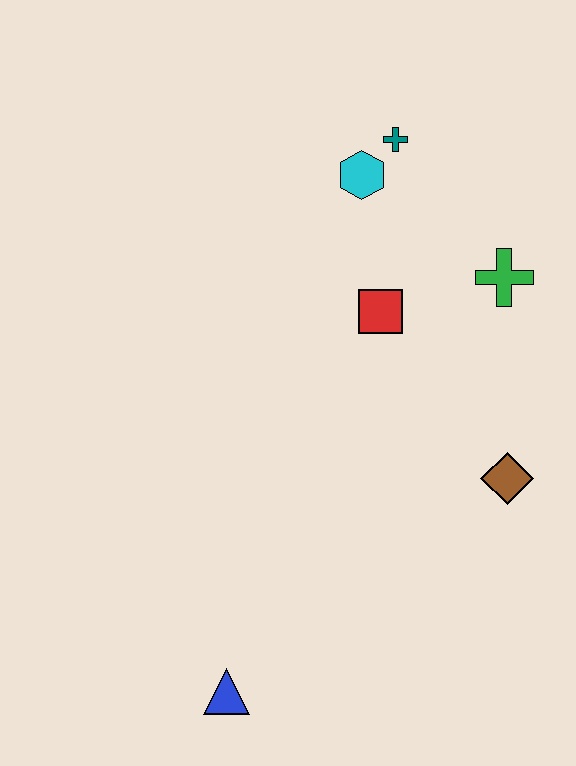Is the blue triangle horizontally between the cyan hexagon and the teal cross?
No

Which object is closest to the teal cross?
The cyan hexagon is closest to the teal cross.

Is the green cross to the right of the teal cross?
Yes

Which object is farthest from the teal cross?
The blue triangle is farthest from the teal cross.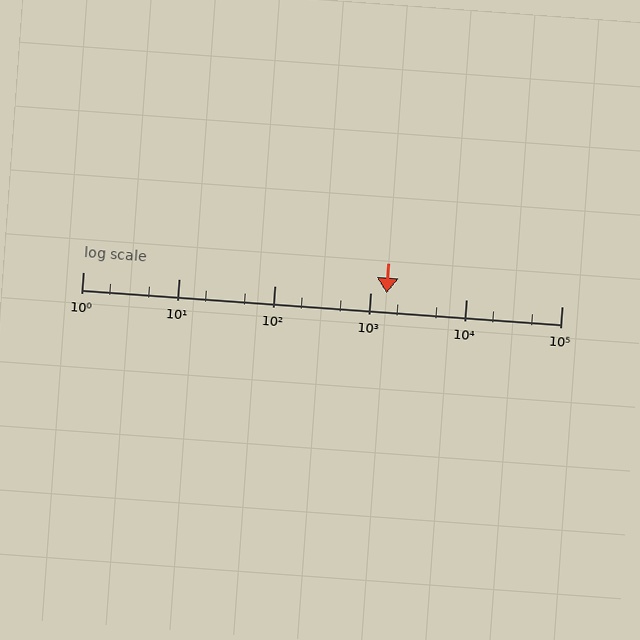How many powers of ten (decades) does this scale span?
The scale spans 5 decades, from 1 to 100000.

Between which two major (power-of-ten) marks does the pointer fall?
The pointer is between 1000 and 10000.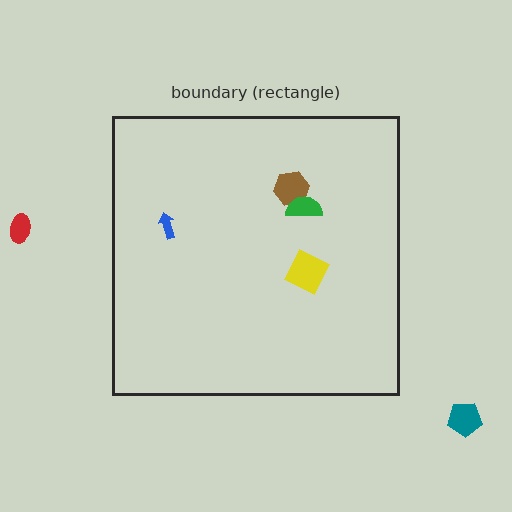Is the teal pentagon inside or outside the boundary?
Outside.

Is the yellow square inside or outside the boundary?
Inside.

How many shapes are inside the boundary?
4 inside, 2 outside.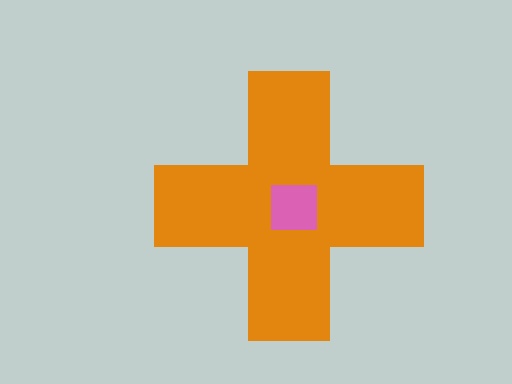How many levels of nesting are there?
2.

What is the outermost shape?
The orange cross.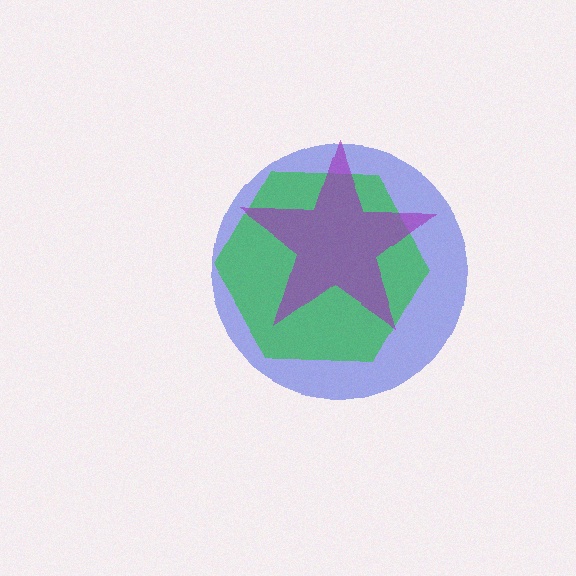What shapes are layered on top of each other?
The layered shapes are: a blue circle, a green hexagon, a purple star.